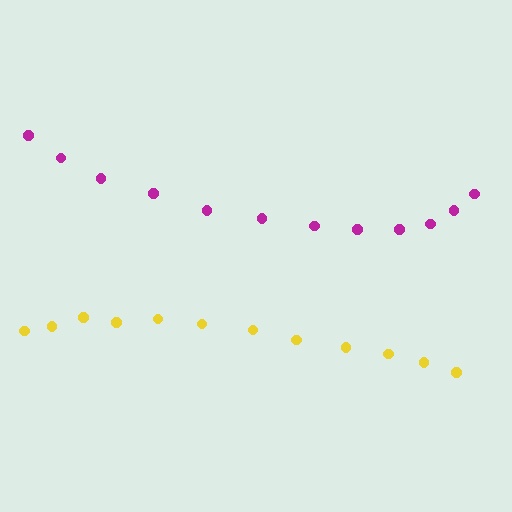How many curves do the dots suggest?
There are 2 distinct paths.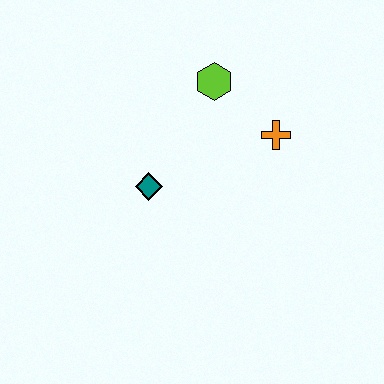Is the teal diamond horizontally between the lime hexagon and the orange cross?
No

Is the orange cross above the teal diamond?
Yes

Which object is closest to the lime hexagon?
The orange cross is closest to the lime hexagon.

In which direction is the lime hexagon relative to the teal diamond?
The lime hexagon is above the teal diamond.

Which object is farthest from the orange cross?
The teal diamond is farthest from the orange cross.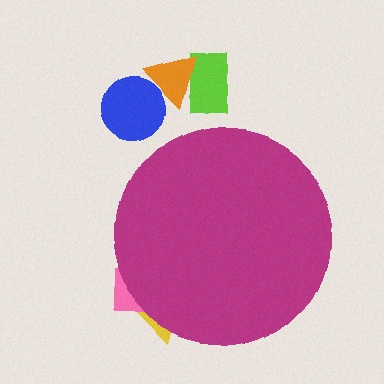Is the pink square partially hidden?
Yes, the pink square is partially hidden behind the magenta circle.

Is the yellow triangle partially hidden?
Yes, the yellow triangle is partially hidden behind the magenta circle.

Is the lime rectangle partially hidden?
No, the lime rectangle is fully visible.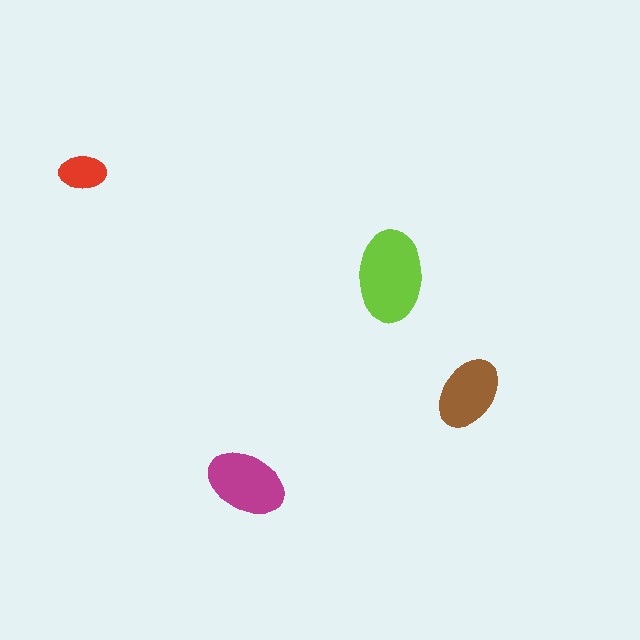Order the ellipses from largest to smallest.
the lime one, the magenta one, the brown one, the red one.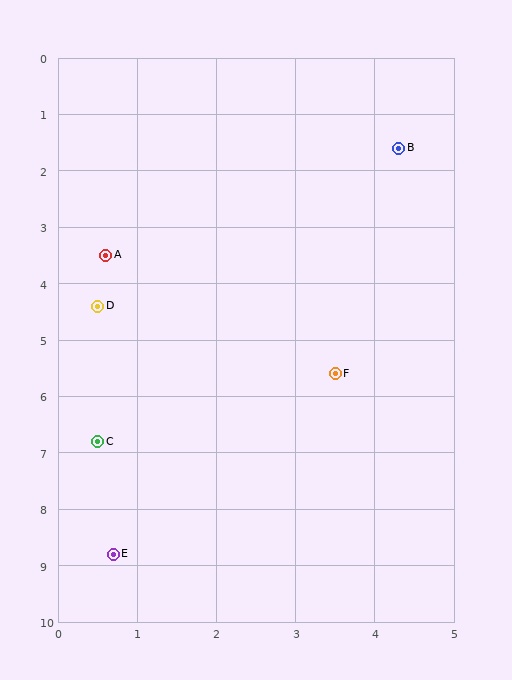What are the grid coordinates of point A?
Point A is at approximately (0.6, 3.5).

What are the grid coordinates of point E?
Point E is at approximately (0.7, 8.8).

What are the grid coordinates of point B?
Point B is at approximately (4.3, 1.6).